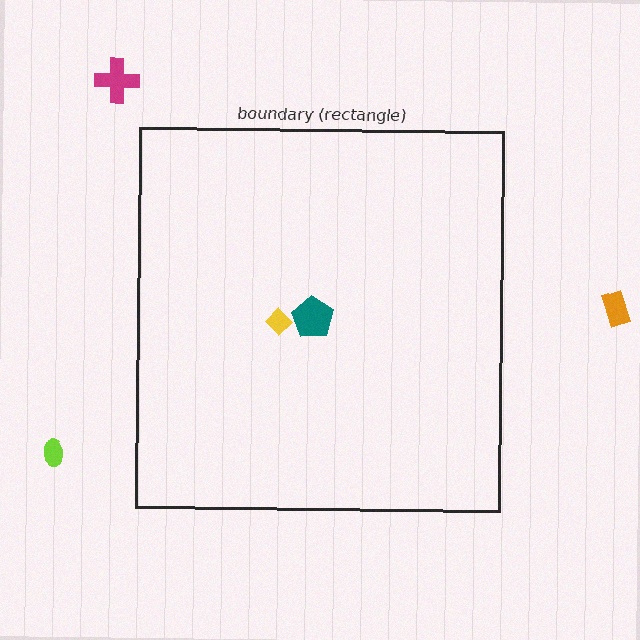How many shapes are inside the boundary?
2 inside, 3 outside.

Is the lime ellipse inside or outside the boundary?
Outside.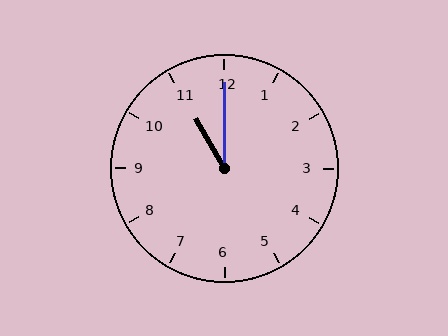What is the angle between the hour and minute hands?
Approximately 30 degrees.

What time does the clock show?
11:00.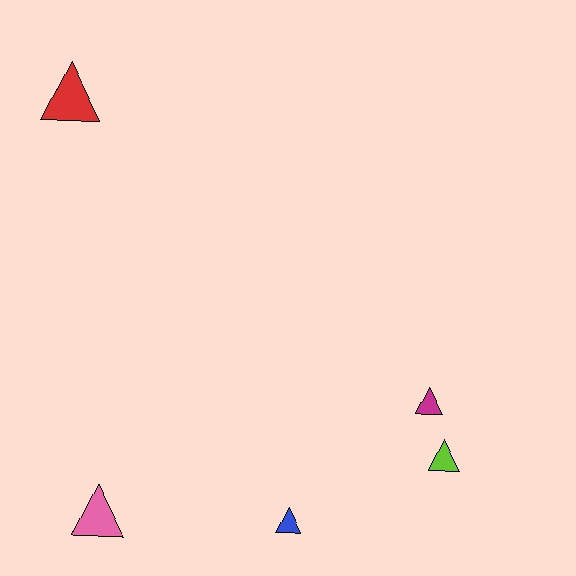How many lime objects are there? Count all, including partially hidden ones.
There is 1 lime object.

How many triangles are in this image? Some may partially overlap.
There are 5 triangles.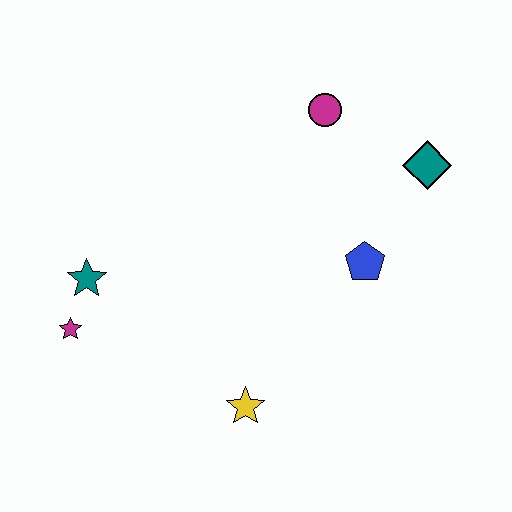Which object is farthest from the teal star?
The teal diamond is farthest from the teal star.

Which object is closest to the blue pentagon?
The teal diamond is closest to the blue pentagon.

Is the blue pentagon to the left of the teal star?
No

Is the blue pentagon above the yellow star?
Yes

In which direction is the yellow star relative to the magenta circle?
The yellow star is below the magenta circle.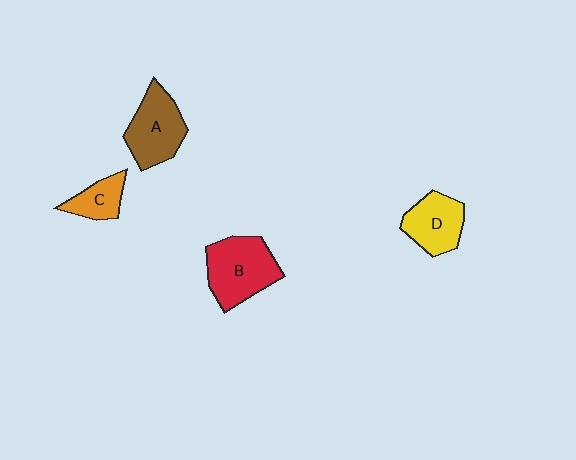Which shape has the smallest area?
Shape C (orange).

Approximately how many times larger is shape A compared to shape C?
Approximately 1.8 times.